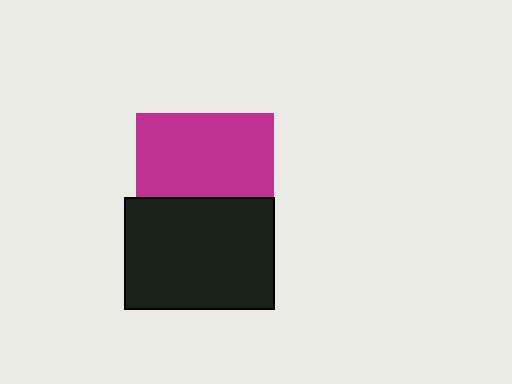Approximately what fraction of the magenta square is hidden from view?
Roughly 39% of the magenta square is hidden behind the black rectangle.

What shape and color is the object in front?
The object in front is a black rectangle.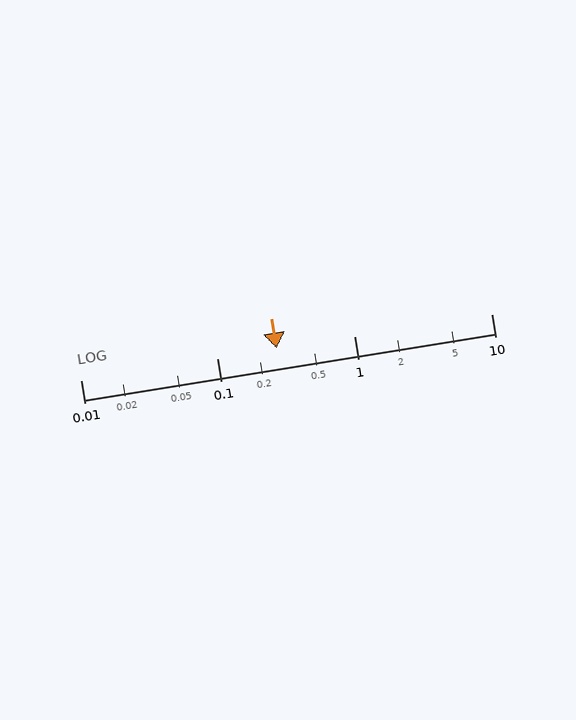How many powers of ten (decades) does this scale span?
The scale spans 3 decades, from 0.01 to 10.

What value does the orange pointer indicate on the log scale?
The pointer indicates approximately 0.27.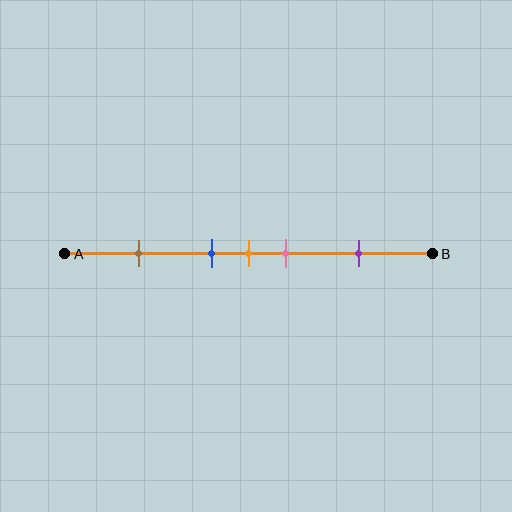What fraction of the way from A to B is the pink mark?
The pink mark is approximately 60% (0.6) of the way from A to B.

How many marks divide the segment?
There are 5 marks dividing the segment.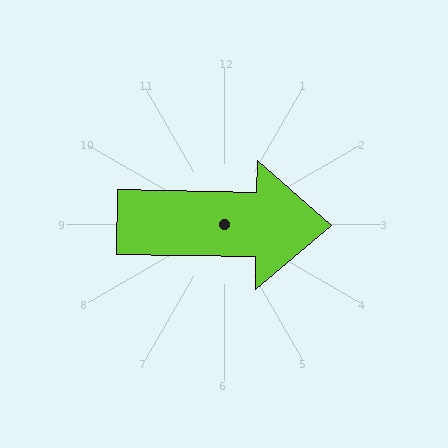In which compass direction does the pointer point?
East.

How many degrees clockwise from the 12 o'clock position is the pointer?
Approximately 91 degrees.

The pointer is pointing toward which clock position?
Roughly 3 o'clock.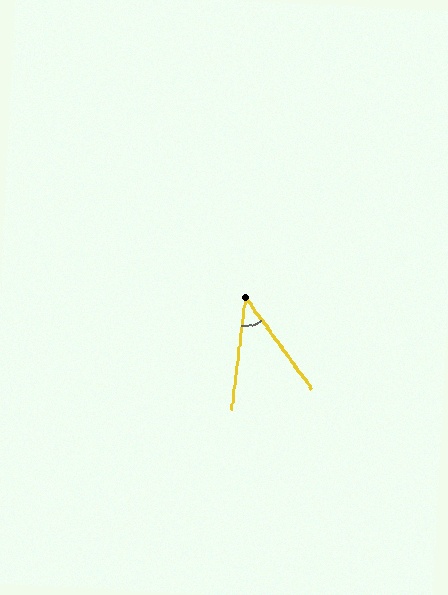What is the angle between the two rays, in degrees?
Approximately 43 degrees.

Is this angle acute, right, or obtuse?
It is acute.